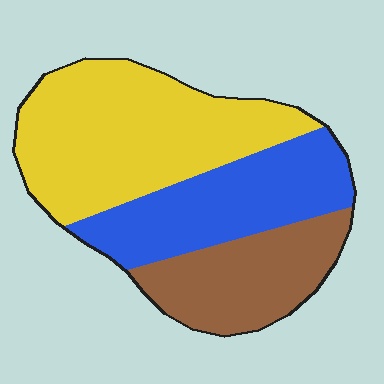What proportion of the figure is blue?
Blue takes up about one third (1/3) of the figure.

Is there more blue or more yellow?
Yellow.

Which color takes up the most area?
Yellow, at roughly 45%.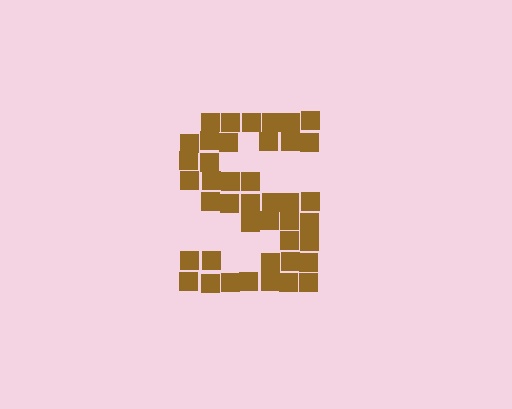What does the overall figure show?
The overall figure shows the letter S.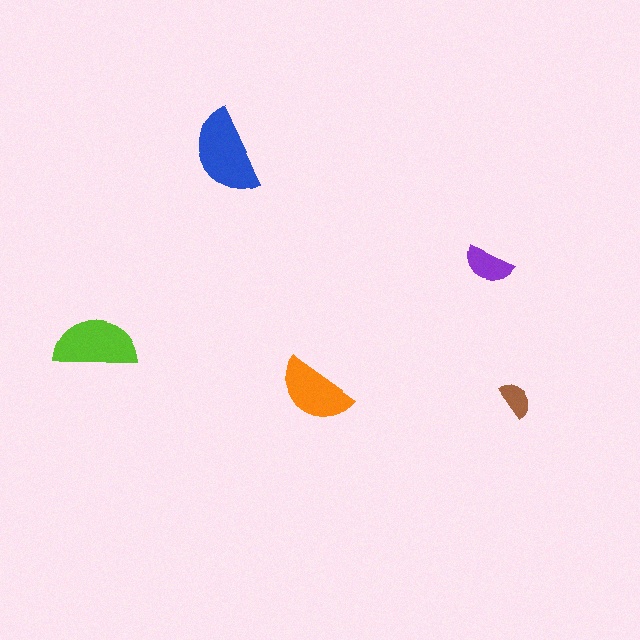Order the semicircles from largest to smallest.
the blue one, the lime one, the orange one, the purple one, the brown one.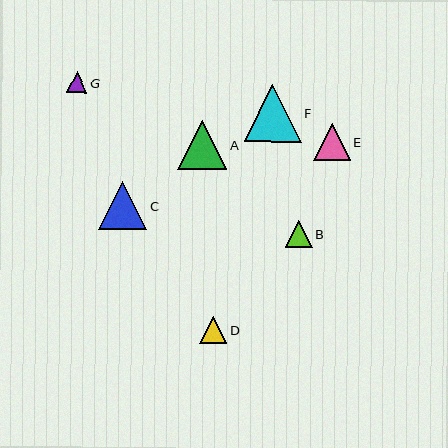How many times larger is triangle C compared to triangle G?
Triangle C is approximately 2.3 times the size of triangle G.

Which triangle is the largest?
Triangle F is the largest with a size of approximately 57 pixels.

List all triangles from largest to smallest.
From largest to smallest: F, A, C, E, D, B, G.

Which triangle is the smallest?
Triangle G is the smallest with a size of approximately 21 pixels.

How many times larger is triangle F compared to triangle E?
Triangle F is approximately 1.6 times the size of triangle E.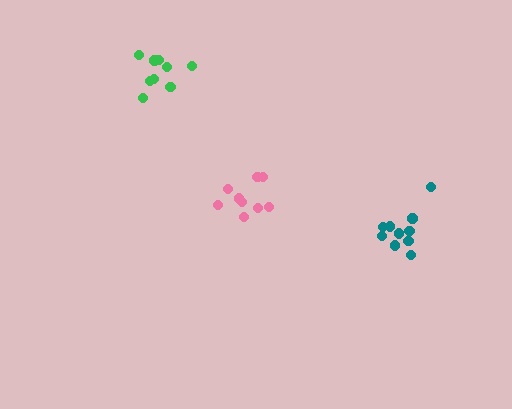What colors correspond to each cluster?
The clusters are colored: teal, pink, green.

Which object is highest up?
The green cluster is topmost.